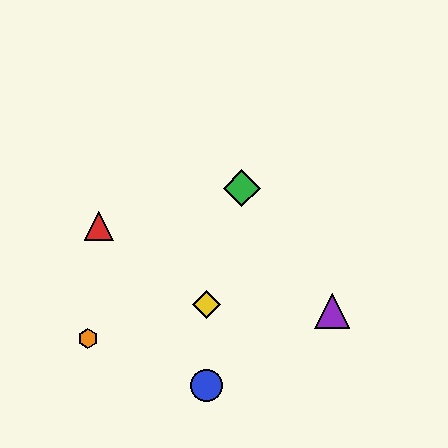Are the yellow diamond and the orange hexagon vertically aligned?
No, the yellow diamond is at x≈207 and the orange hexagon is at x≈88.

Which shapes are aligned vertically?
The blue circle, the yellow diamond are aligned vertically.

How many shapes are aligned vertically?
2 shapes (the blue circle, the yellow diamond) are aligned vertically.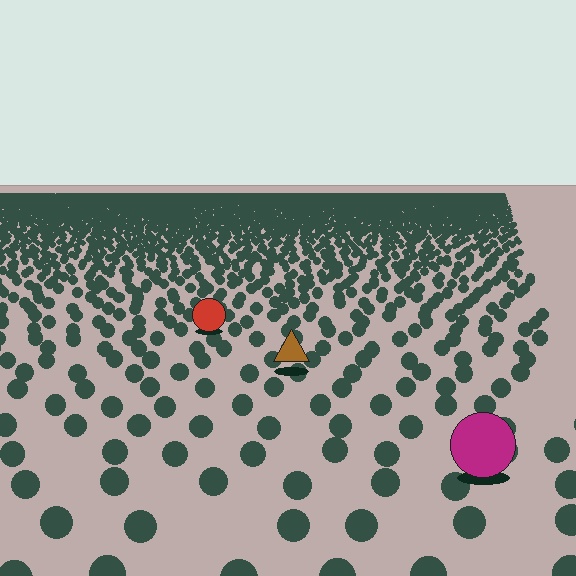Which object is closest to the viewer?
The magenta circle is closest. The texture marks near it are larger and more spread out.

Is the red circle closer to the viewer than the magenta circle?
No. The magenta circle is closer — you can tell from the texture gradient: the ground texture is coarser near it.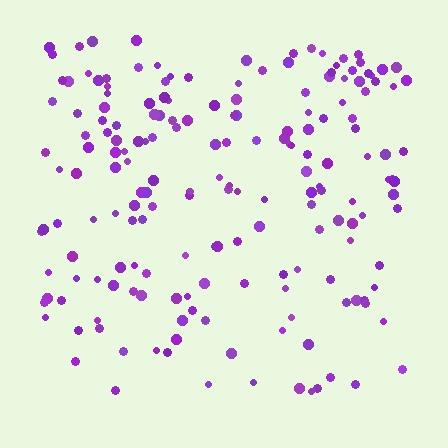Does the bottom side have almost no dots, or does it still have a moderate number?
Still a moderate number, just noticeably fewer than the top.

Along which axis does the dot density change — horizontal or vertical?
Vertical.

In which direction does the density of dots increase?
From bottom to top, with the top side densest.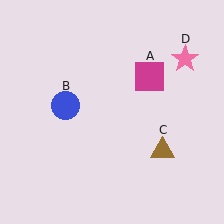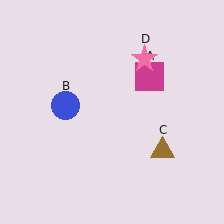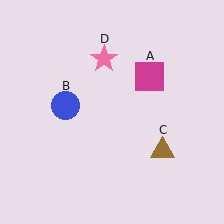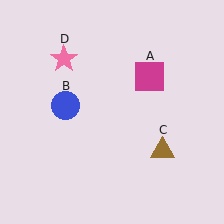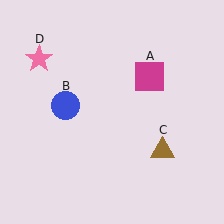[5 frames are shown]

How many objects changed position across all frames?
1 object changed position: pink star (object D).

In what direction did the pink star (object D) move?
The pink star (object D) moved left.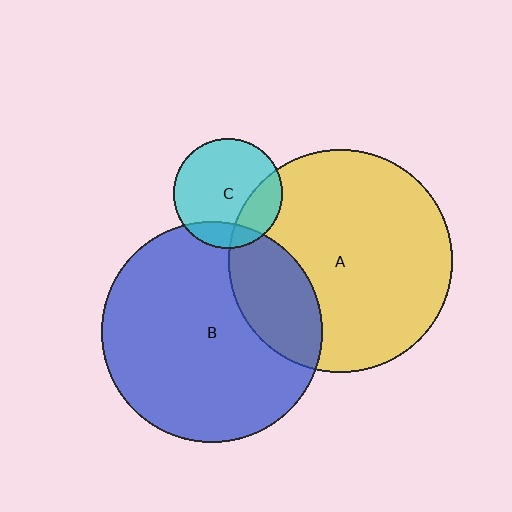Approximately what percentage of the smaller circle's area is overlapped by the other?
Approximately 25%.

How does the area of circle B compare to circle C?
Approximately 4.1 times.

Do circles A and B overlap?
Yes.